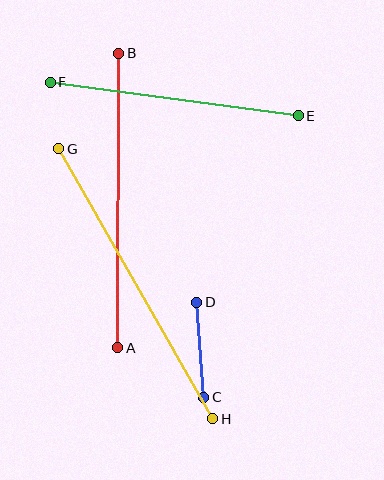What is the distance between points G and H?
The distance is approximately 311 pixels.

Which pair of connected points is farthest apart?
Points G and H are farthest apart.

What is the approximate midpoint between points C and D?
The midpoint is at approximately (200, 350) pixels.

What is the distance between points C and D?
The distance is approximately 95 pixels.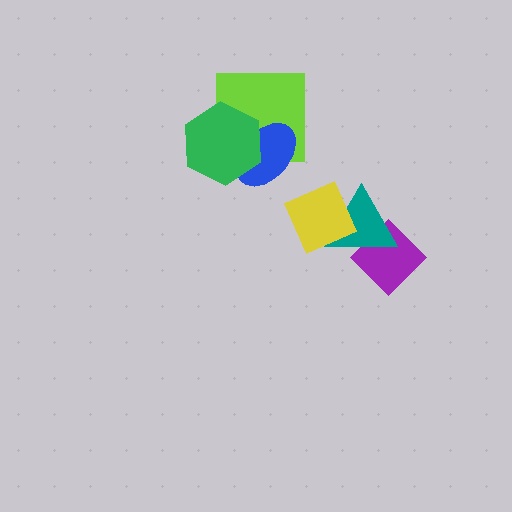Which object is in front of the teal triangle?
The yellow diamond is in front of the teal triangle.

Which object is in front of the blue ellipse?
The green hexagon is in front of the blue ellipse.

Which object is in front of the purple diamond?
The teal triangle is in front of the purple diamond.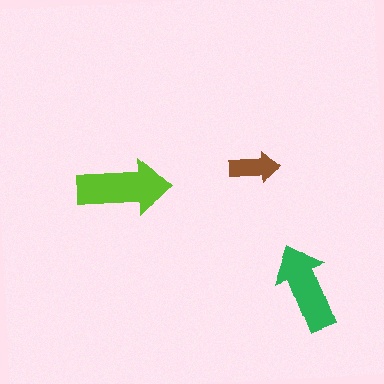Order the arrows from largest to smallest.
the lime one, the green one, the brown one.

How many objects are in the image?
There are 3 objects in the image.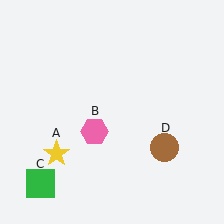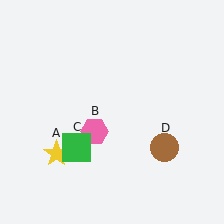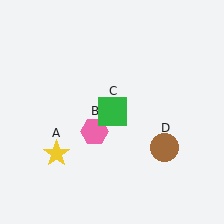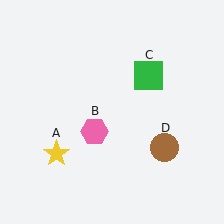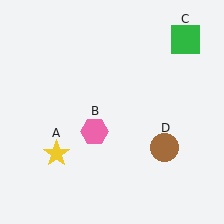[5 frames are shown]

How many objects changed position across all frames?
1 object changed position: green square (object C).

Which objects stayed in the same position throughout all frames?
Yellow star (object A) and pink hexagon (object B) and brown circle (object D) remained stationary.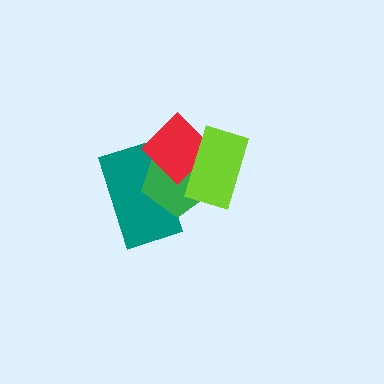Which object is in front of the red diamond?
The lime rectangle is in front of the red diamond.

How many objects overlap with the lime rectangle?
2 objects overlap with the lime rectangle.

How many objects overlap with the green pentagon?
3 objects overlap with the green pentagon.